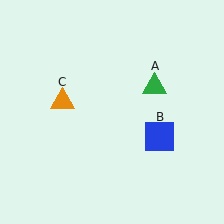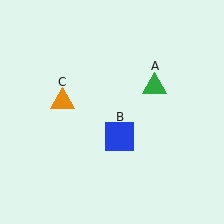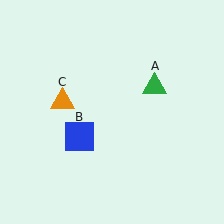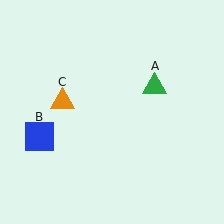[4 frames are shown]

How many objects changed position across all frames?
1 object changed position: blue square (object B).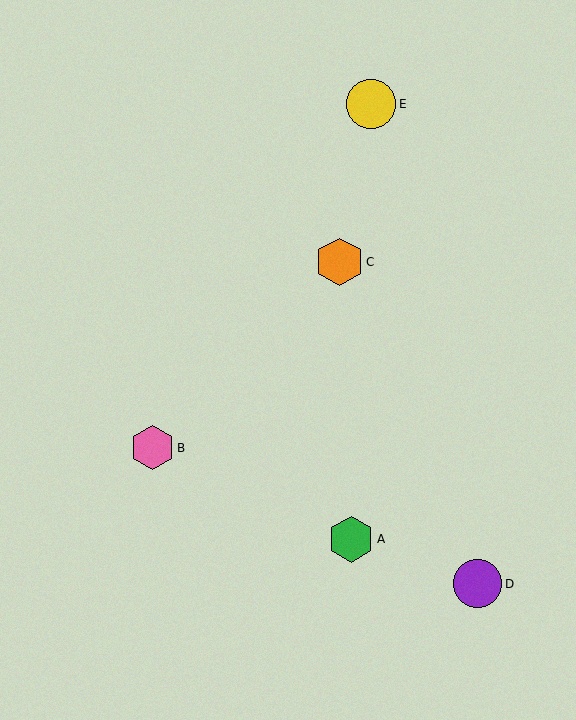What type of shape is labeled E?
Shape E is a yellow circle.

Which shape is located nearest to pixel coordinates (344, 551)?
The green hexagon (labeled A) at (351, 539) is nearest to that location.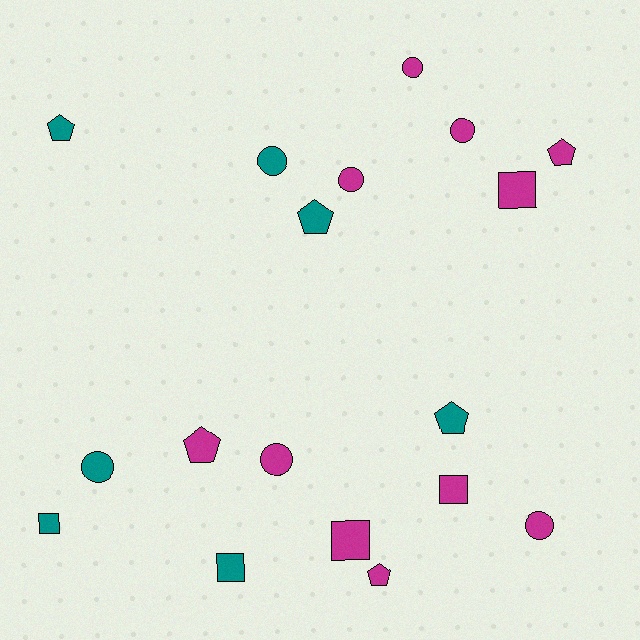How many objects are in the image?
There are 18 objects.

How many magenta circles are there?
There are 5 magenta circles.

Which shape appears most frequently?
Circle, with 7 objects.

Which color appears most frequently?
Magenta, with 11 objects.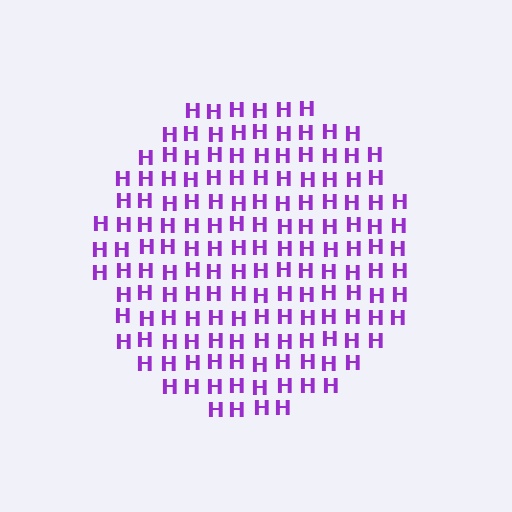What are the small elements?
The small elements are letter H's.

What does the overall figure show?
The overall figure shows a circle.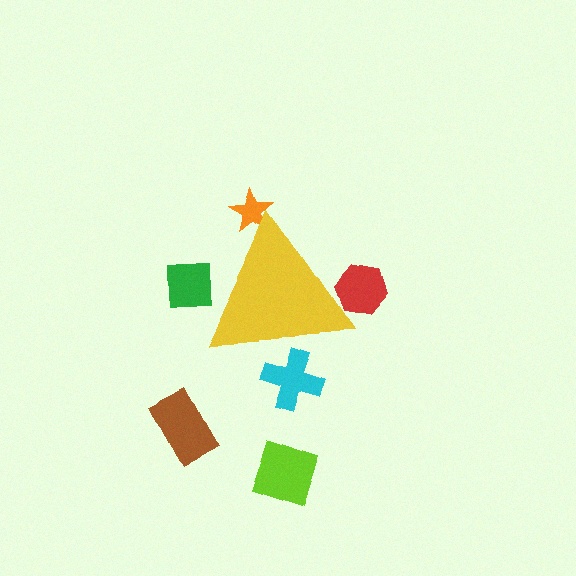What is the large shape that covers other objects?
A yellow triangle.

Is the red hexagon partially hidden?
Yes, the red hexagon is partially hidden behind the yellow triangle.